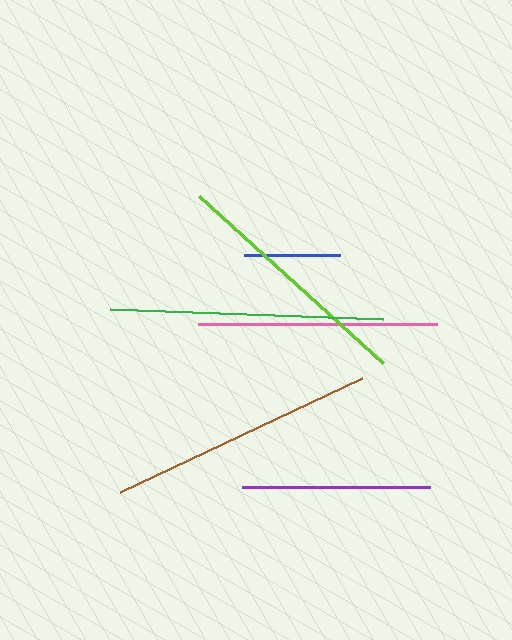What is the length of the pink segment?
The pink segment is approximately 239 pixels long.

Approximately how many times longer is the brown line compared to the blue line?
The brown line is approximately 2.8 times the length of the blue line.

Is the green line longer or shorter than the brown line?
The green line is longer than the brown line.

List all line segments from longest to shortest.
From longest to shortest: green, brown, lime, pink, purple, blue.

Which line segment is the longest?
The green line is the longest at approximately 273 pixels.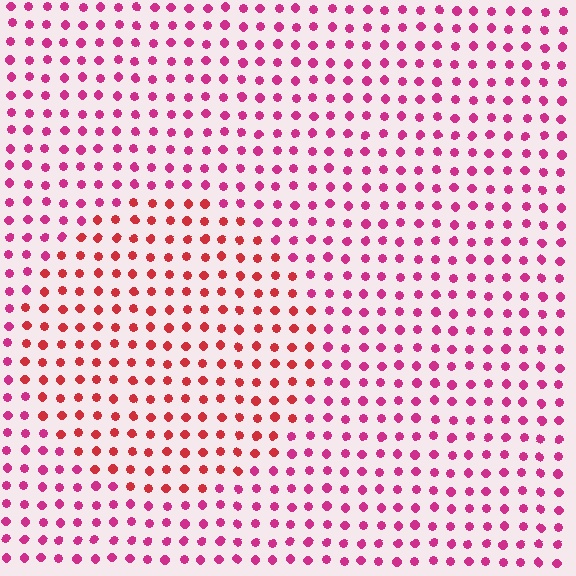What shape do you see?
I see a circle.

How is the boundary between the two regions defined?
The boundary is defined purely by a slight shift in hue (about 31 degrees). Spacing, size, and orientation are identical on both sides.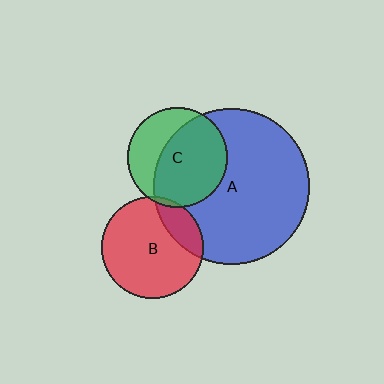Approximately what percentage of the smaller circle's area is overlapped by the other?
Approximately 5%.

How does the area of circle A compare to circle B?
Approximately 2.3 times.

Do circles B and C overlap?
Yes.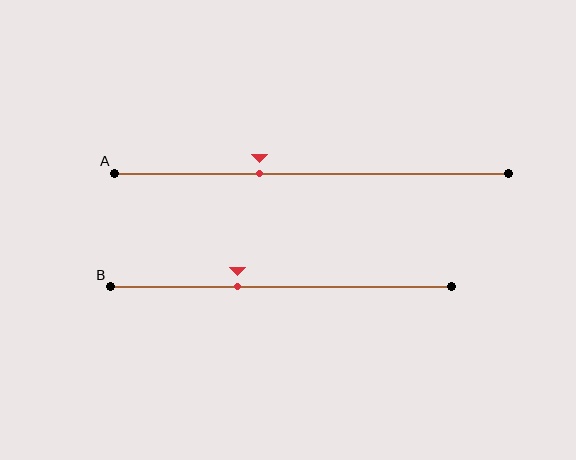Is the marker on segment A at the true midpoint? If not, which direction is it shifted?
No, the marker on segment A is shifted to the left by about 13% of the segment length.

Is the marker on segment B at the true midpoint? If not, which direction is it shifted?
No, the marker on segment B is shifted to the left by about 13% of the segment length.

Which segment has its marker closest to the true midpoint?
Segment B has its marker closest to the true midpoint.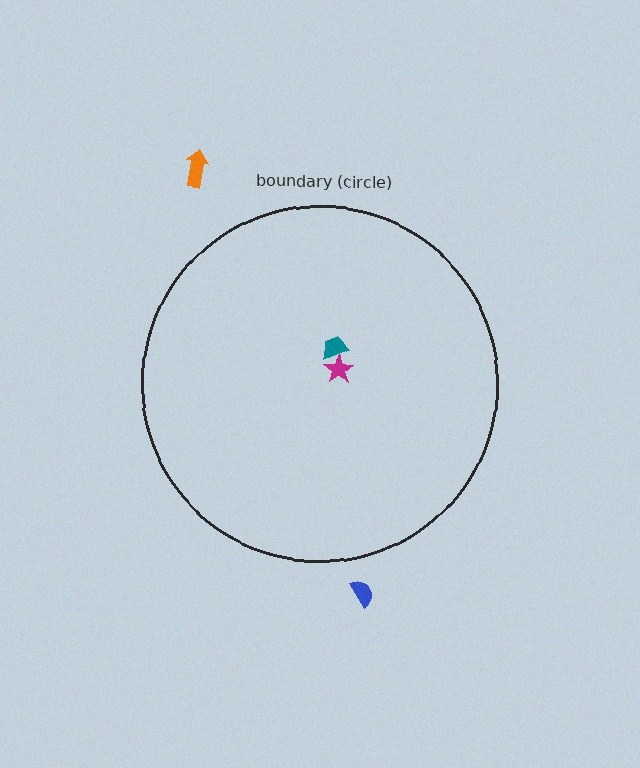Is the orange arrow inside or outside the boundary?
Outside.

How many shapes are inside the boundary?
2 inside, 2 outside.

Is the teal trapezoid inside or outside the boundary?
Inside.